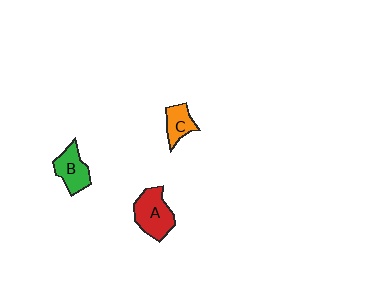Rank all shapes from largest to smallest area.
From largest to smallest: A (red), B (green), C (orange).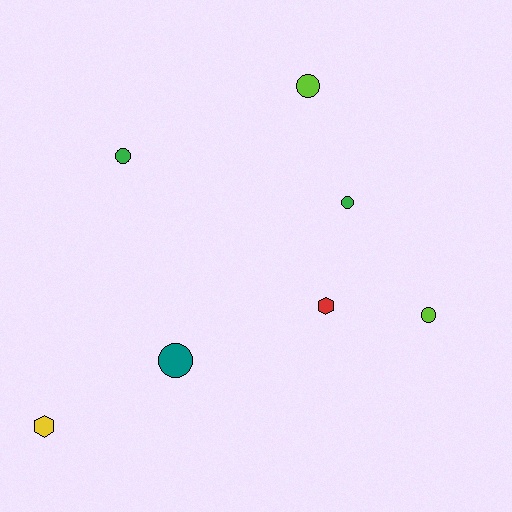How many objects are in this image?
There are 7 objects.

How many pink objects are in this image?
There are no pink objects.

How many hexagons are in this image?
There are 2 hexagons.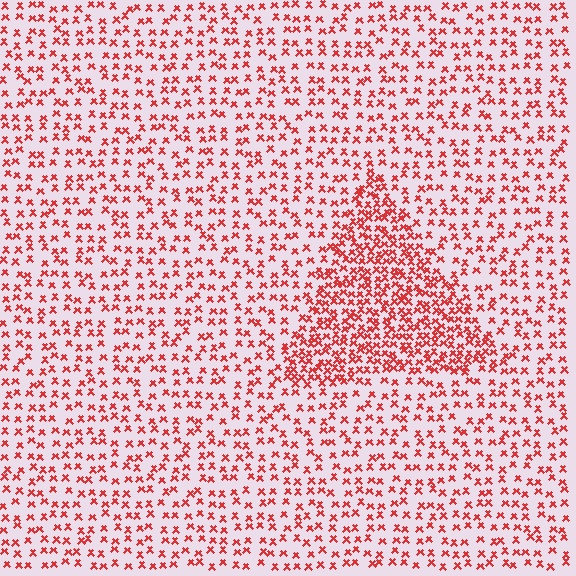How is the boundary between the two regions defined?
The boundary is defined by a change in element density (approximately 2.1x ratio). All elements are the same color, size, and shape.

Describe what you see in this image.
The image contains small red elements arranged at two different densities. A triangle-shaped region is visible where the elements are more densely packed than the surrounding area.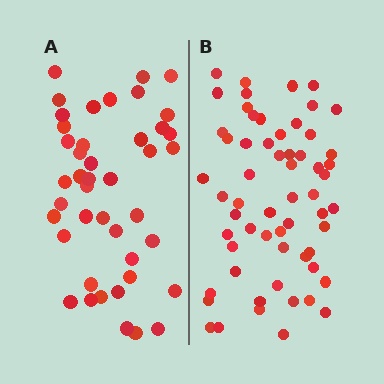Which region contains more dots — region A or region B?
Region B (the right region) has more dots.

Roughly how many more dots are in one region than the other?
Region B has approximately 15 more dots than region A.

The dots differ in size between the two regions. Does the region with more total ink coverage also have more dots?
No. Region A has more total ink coverage because its dots are larger, but region B actually contains more individual dots. Total area can be misleading — the number of items is what matters here.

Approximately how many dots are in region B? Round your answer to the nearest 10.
About 60 dots.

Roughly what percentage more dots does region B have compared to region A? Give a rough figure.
About 40% more.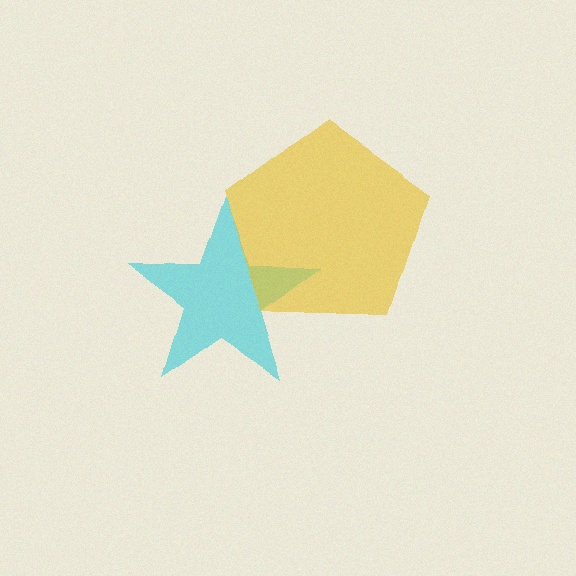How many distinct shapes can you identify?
There are 2 distinct shapes: a cyan star, a yellow pentagon.